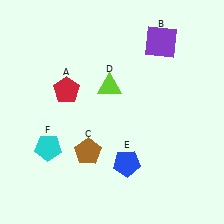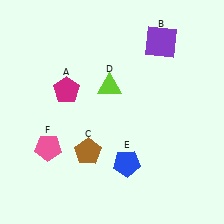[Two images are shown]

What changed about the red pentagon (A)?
In Image 1, A is red. In Image 2, it changed to magenta.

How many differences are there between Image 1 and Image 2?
There are 2 differences between the two images.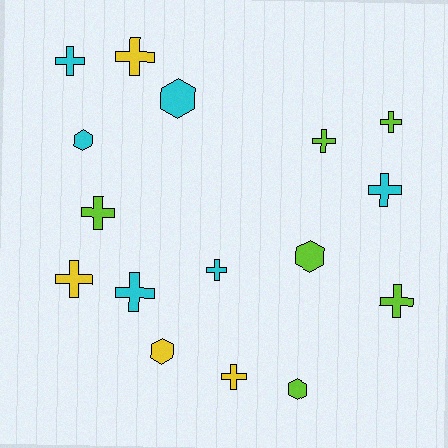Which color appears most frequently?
Cyan, with 6 objects.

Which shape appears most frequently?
Cross, with 11 objects.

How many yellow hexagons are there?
There is 1 yellow hexagon.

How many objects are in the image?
There are 16 objects.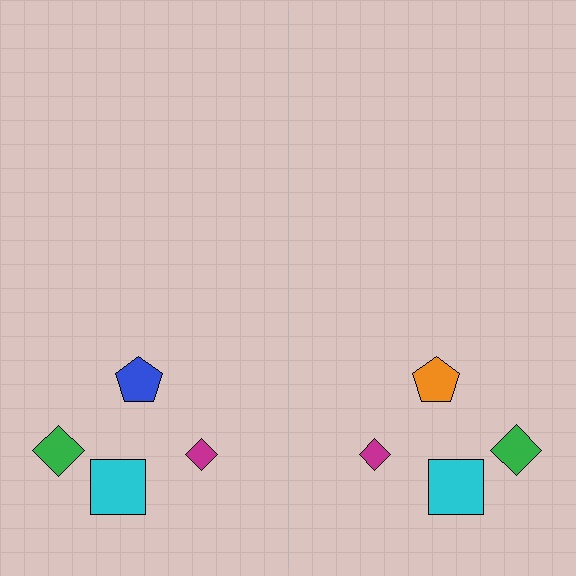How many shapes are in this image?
There are 8 shapes in this image.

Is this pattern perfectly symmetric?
No, the pattern is not perfectly symmetric. The orange pentagon on the right side breaks the symmetry — its mirror counterpart is blue.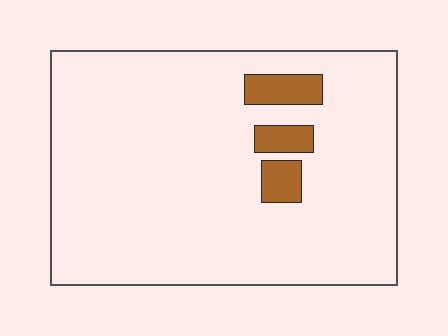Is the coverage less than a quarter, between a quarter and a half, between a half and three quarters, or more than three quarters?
Less than a quarter.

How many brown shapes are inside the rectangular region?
3.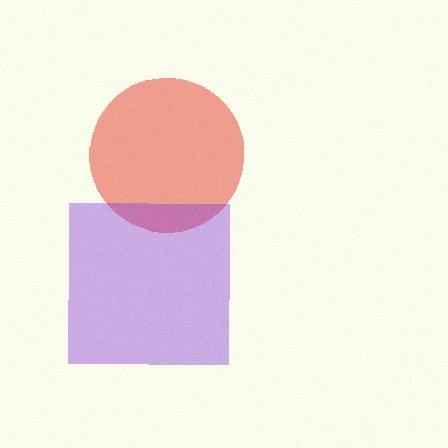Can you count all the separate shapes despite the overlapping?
Yes, there are 2 separate shapes.